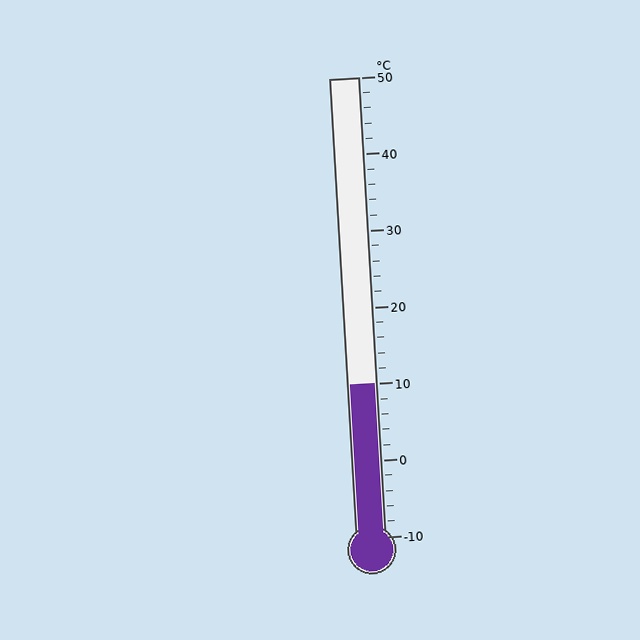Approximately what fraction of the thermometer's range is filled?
The thermometer is filled to approximately 35% of its range.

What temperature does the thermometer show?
The thermometer shows approximately 10°C.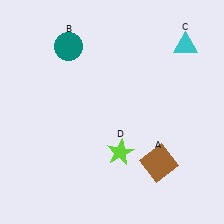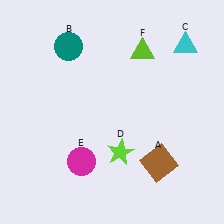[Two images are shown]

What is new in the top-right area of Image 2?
A lime triangle (F) was added in the top-right area of Image 2.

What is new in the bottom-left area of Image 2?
A magenta circle (E) was added in the bottom-left area of Image 2.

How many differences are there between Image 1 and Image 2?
There are 2 differences between the two images.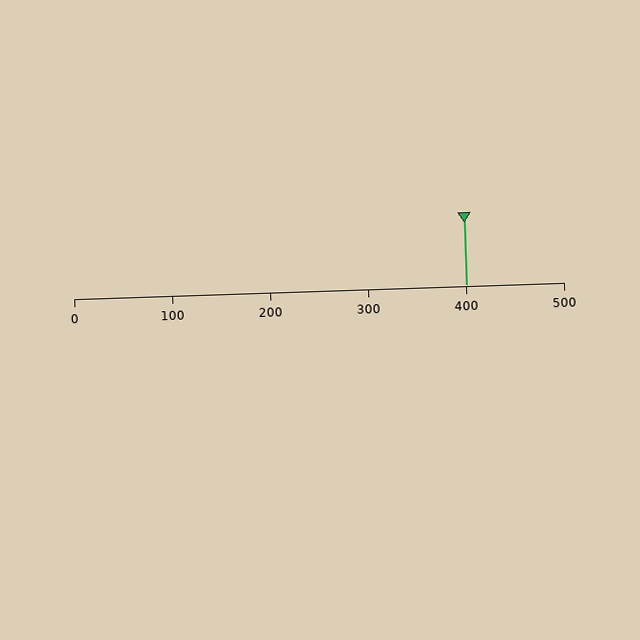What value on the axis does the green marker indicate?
The marker indicates approximately 400.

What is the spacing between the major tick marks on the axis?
The major ticks are spaced 100 apart.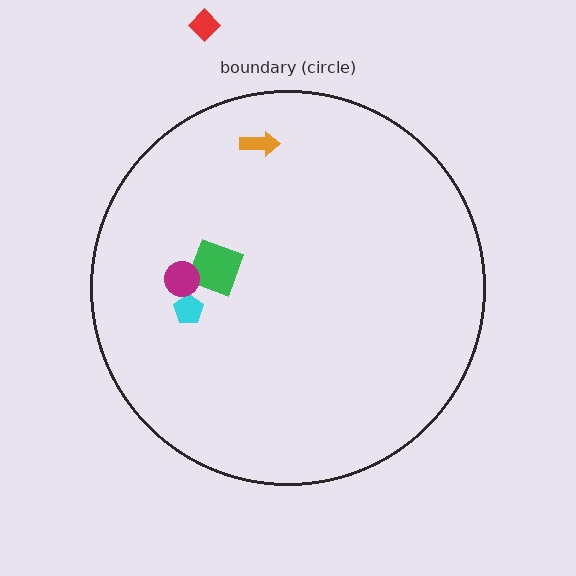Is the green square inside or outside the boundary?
Inside.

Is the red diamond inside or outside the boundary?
Outside.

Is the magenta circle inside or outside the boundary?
Inside.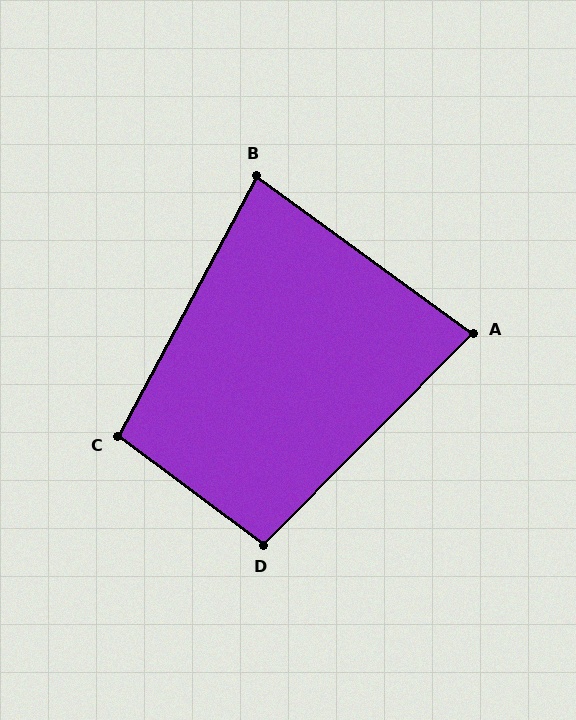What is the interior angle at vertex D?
Approximately 98 degrees (obtuse).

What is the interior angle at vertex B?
Approximately 82 degrees (acute).